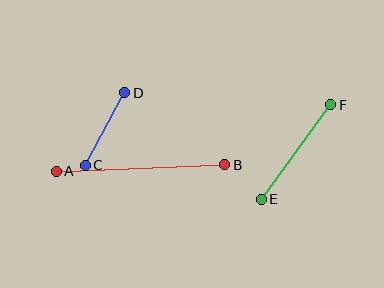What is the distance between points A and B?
The distance is approximately 169 pixels.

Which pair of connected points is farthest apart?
Points A and B are farthest apart.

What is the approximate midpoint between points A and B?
The midpoint is at approximately (140, 168) pixels.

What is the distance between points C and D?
The distance is approximately 83 pixels.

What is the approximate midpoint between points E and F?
The midpoint is at approximately (296, 152) pixels.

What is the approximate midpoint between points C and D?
The midpoint is at approximately (105, 129) pixels.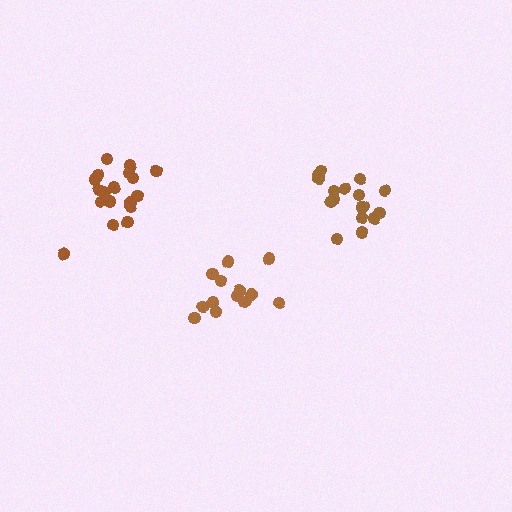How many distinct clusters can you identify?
There are 3 distinct clusters.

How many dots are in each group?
Group 1: 17 dots, Group 2: 14 dots, Group 3: 18 dots (49 total).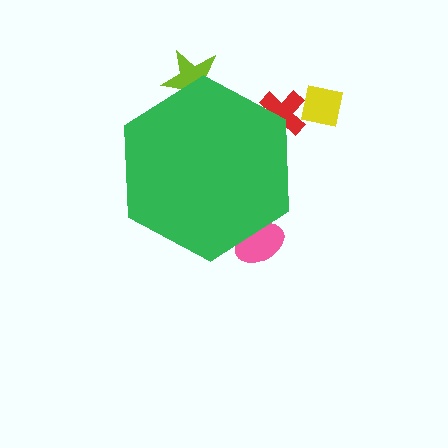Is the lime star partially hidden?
Yes, the lime star is partially hidden behind the green hexagon.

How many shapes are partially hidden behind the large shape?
3 shapes are partially hidden.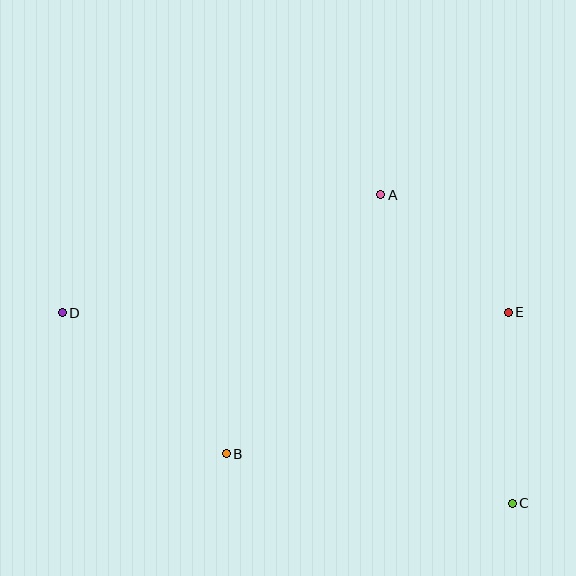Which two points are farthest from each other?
Points C and D are farthest from each other.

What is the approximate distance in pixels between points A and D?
The distance between A and D is approximately 339 pixels.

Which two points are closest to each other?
Points A and E are closest to each other.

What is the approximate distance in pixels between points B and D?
The distance between B and D is approximately 216 pixels.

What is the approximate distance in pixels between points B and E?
The distance between B and E is approximately 315 pixels.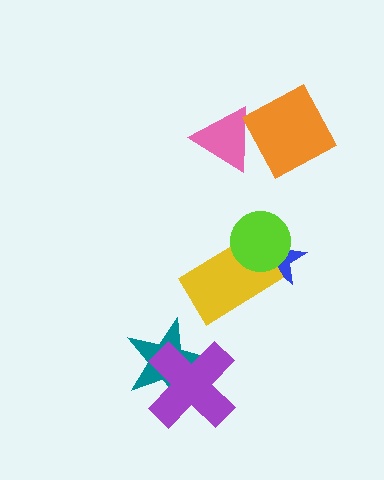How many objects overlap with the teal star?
1 object overlaps with the teal star.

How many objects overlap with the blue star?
2 objects overlap with the blue star.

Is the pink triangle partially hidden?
Yes, it is partially covered by another shape.